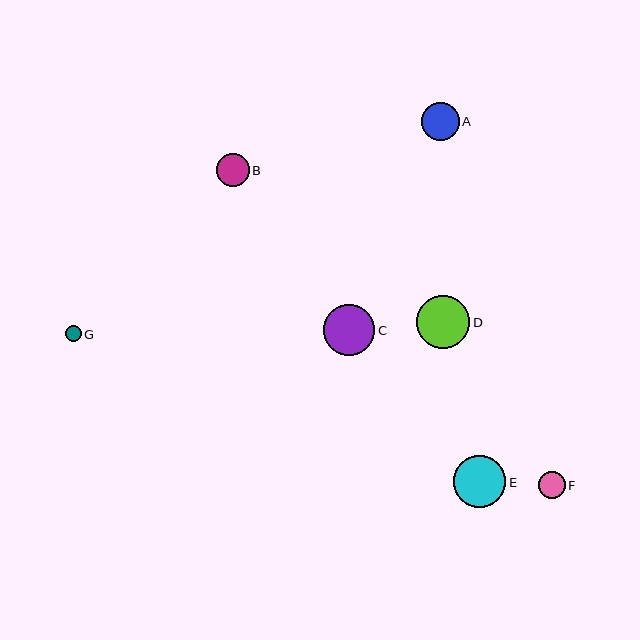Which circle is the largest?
Circle D is the largest with a size of approximately 53 pixels.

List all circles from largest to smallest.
From largest to smallest: D, E, C, A, B, F, G.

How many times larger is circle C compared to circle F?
Circle C is approximately 1.9 times the size of circle F.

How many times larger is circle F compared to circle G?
Circle F is approximately 1.6 times the size of circle G.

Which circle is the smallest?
Circle G is the smallest with a size of approximately 16 pixels.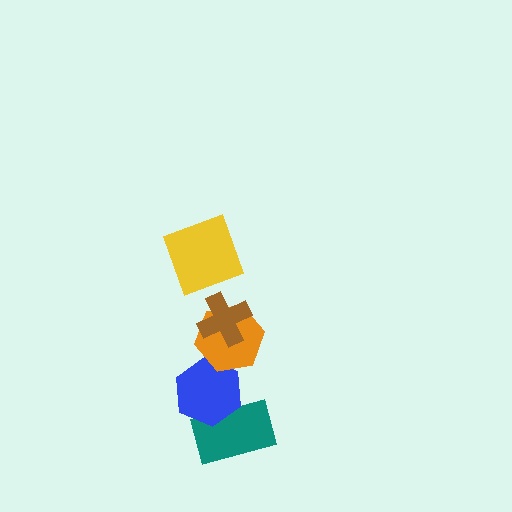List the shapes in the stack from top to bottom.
From top to bottom: the yellow square, the brown cross, the orange hexagon, the blue hexagon, the teal rectangle.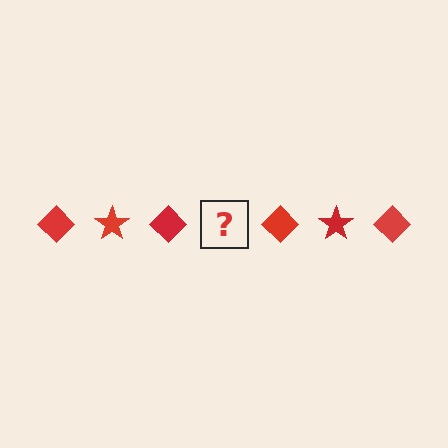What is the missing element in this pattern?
The missing element is a red star.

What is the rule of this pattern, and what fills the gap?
The rule is that the pattern cycles through diamond, star shapes in red. The gap should be filled with a red star.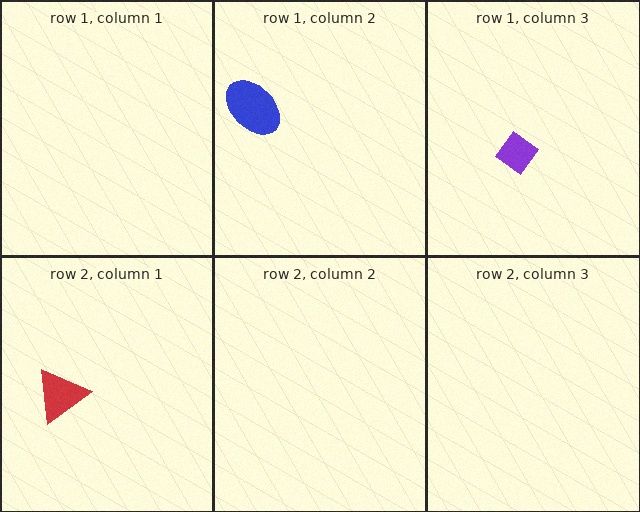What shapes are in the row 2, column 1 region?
The red triangle.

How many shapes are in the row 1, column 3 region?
1.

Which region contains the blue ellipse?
The row 1, column 2 region.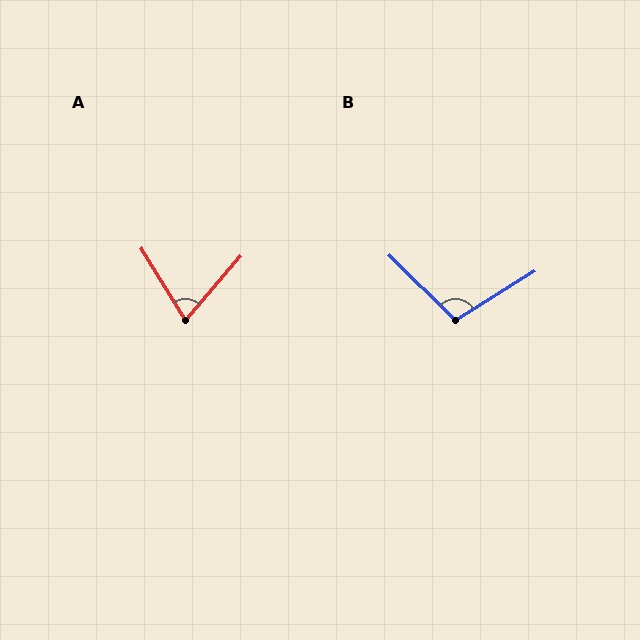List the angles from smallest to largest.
A (72°), B (103°).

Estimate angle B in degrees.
Approximately 103 degrees.